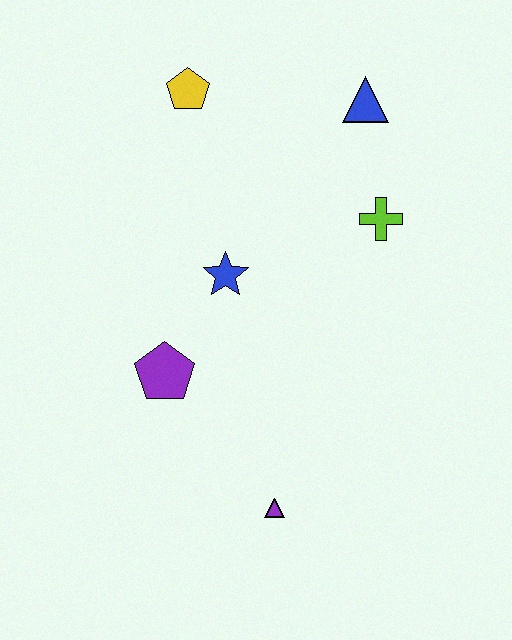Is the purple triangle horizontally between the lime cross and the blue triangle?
No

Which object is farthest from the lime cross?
The purple triangle is farthest from the lime cross.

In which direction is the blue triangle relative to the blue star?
The blue triangle is above the blue star.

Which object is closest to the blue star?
The purple pentagon is closest to the blue star.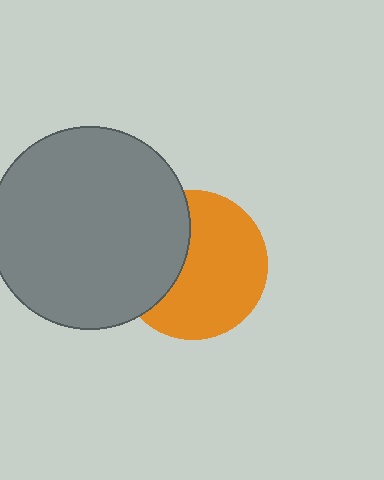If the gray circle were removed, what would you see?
You would see the complete orange circle.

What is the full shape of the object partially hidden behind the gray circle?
The partially hidden object is an orange circle.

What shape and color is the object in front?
The object in front is a gray circle.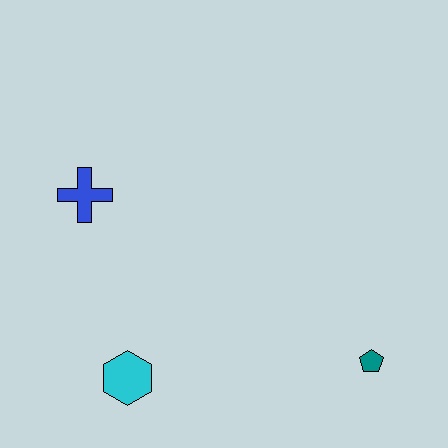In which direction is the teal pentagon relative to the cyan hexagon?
The teal pentagon is to the right of the cyan hexagon.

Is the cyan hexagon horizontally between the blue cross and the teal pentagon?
Yes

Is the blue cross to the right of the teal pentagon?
No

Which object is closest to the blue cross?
The cyan hexagon is closest to the blue cross.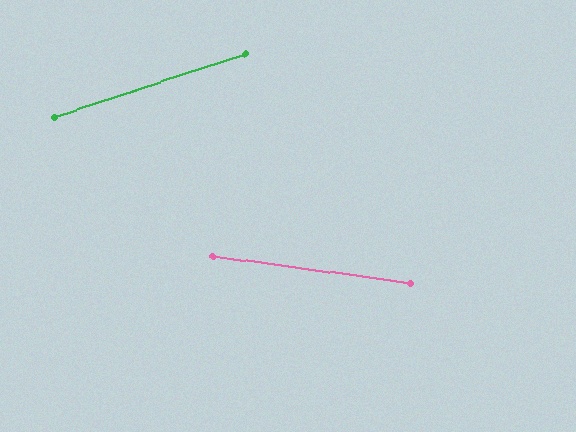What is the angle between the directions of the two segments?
Approximately 26 degrees.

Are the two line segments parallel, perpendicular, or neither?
Neither parallel nor perpendicular — they differ by about 26°.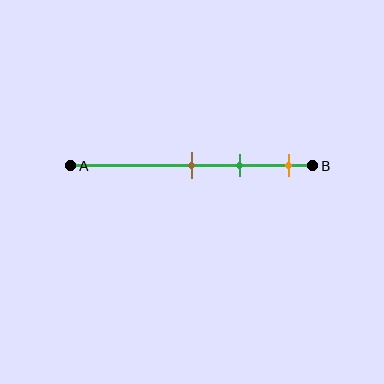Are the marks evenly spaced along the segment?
Yes, the marks are approximately evenly spaced.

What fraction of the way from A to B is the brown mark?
The brown mark is approximately 50% (0.5) of the way from A to B.